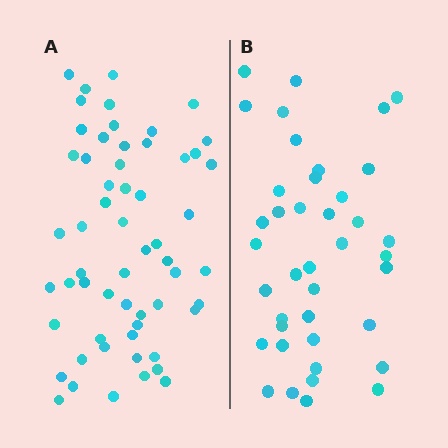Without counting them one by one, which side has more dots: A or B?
Region A (the left region) has more dots.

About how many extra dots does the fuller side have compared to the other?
Region A has approximately 20 more dots than region B.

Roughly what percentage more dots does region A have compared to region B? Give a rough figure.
About 45% more.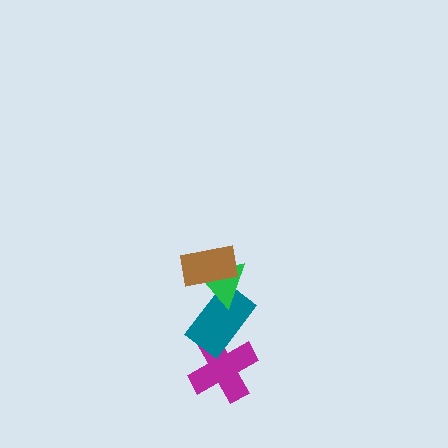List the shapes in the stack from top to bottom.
From top to bottom: the brown rectangle, the green triangle, the teal rectangle, the magenta cross.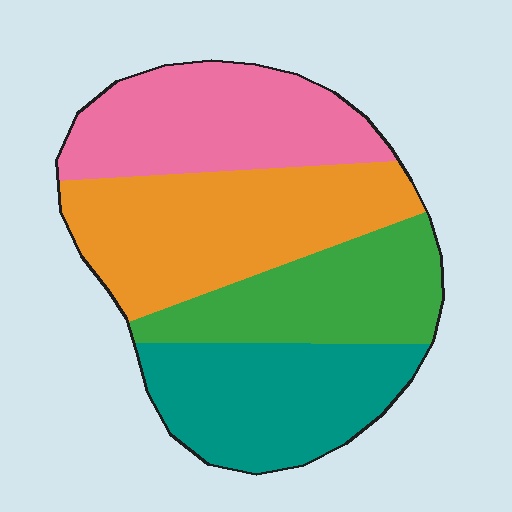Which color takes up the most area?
Orange, at roughly 30%.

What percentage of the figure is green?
Green covers roughly 20% of the figure.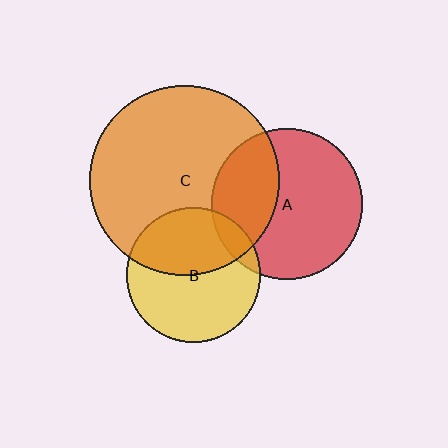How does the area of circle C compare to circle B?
Approximately 2.0 times.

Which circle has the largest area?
Circle C (orange).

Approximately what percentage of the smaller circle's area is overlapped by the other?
Approximately 35%.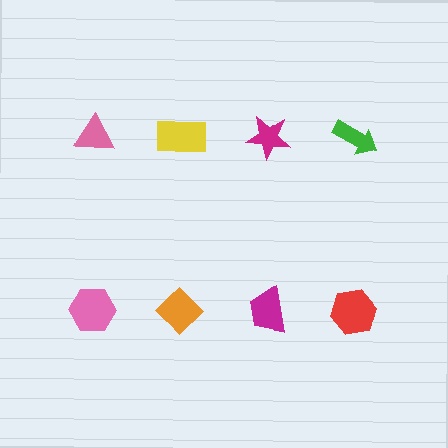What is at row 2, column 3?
A magenta trapezoid.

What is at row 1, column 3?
A magenta star.